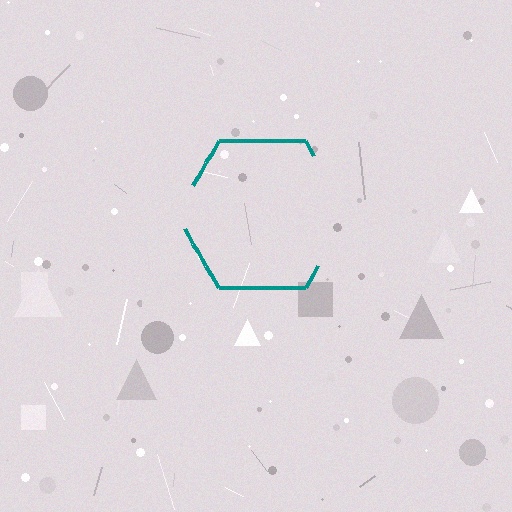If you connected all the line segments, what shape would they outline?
They would outline a hexagon.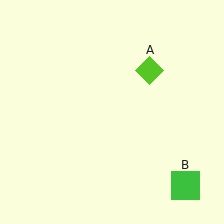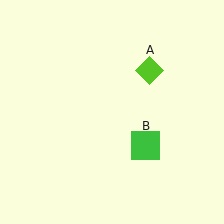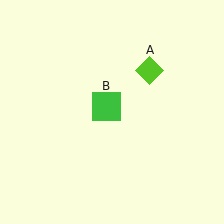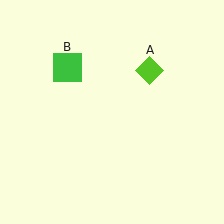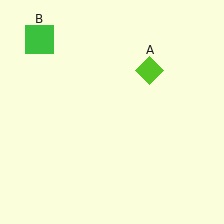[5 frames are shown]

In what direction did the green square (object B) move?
The green square (object B) moved up and to the left.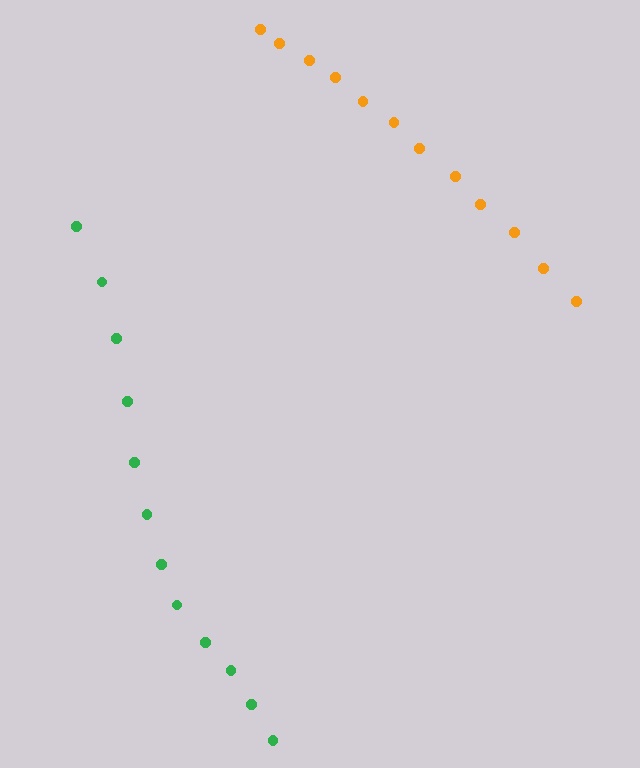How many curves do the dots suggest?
There are 2 distinct paths.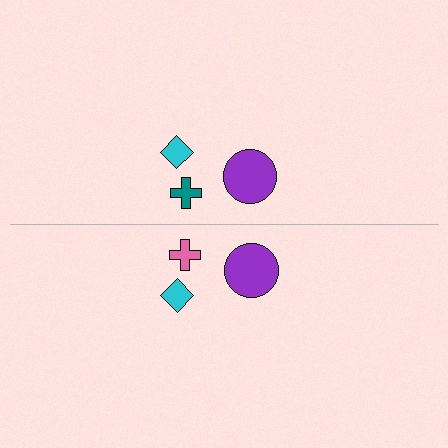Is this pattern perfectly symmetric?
No, the pattern is not perfectly symmetric. The pink cross on the bottom side breaks the symmetry — its mirror counterpart is teal.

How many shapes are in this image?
There are 6 shapes in this image.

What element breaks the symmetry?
The pink cross on the bottom side breaks the symmetry — its mirror counterpart is teal.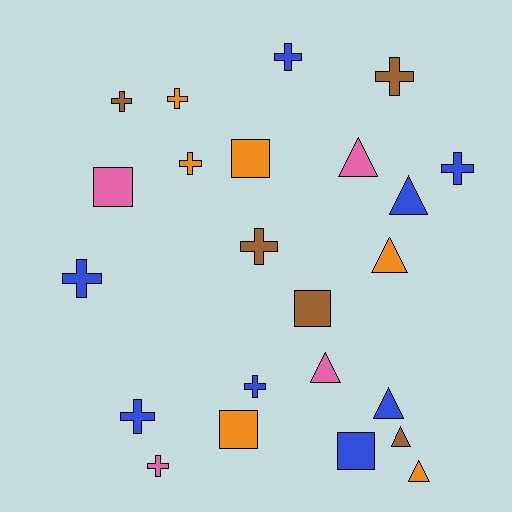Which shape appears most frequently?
Cross, with 11 objects.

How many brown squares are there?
There is 1 brown square.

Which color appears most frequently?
Blue, with 8 objects.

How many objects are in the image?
There are 23 objects.